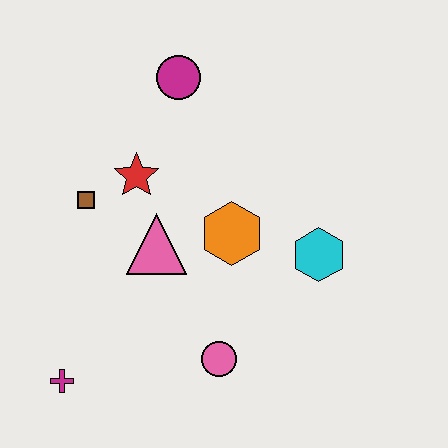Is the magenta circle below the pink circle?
No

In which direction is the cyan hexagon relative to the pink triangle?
The cyan hexagon is to the right of the pink triangle.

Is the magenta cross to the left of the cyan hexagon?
Yes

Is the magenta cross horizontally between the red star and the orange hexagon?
No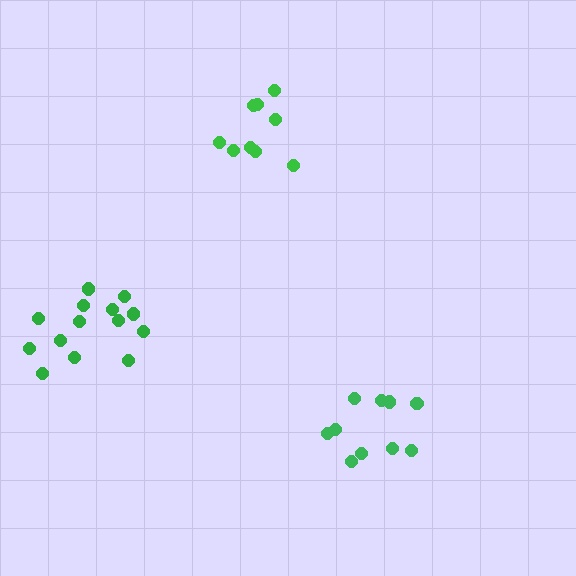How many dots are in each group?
Group 1: 14 dots, Group 2: 10 dots, Group 3: 9 dots (33 total).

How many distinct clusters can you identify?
There are 3 distinct clusters.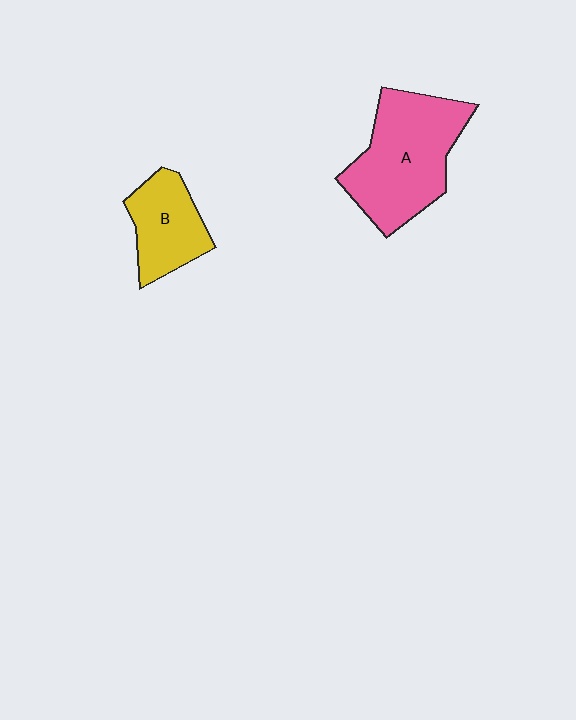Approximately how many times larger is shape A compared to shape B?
Approximately 1.8 times.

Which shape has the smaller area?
Shape B (yellow).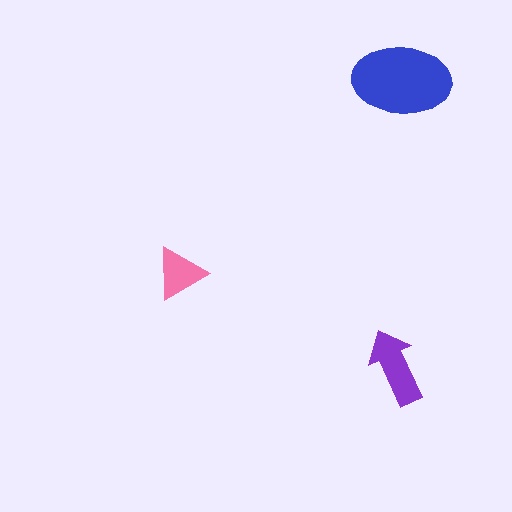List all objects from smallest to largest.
The pink triangle, the purple arrow, the blue ellipse.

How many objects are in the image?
There are 3 objects in the image.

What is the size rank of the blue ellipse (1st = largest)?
1st.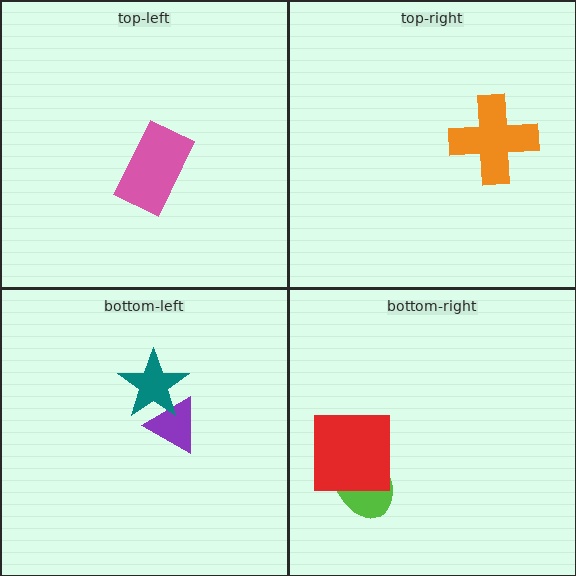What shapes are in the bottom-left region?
The purple triangle, the teal star.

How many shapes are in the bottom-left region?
2.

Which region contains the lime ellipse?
The bottom-right region.